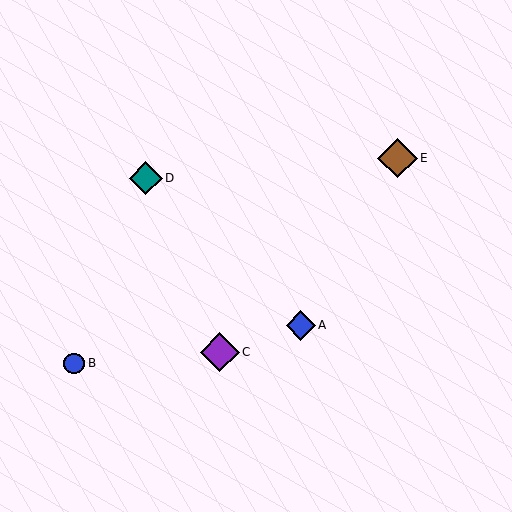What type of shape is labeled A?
Shape A is a blue diamond.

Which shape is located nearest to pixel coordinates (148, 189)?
The teal diamond (labeled D) at (146, 178) is nearest to that location.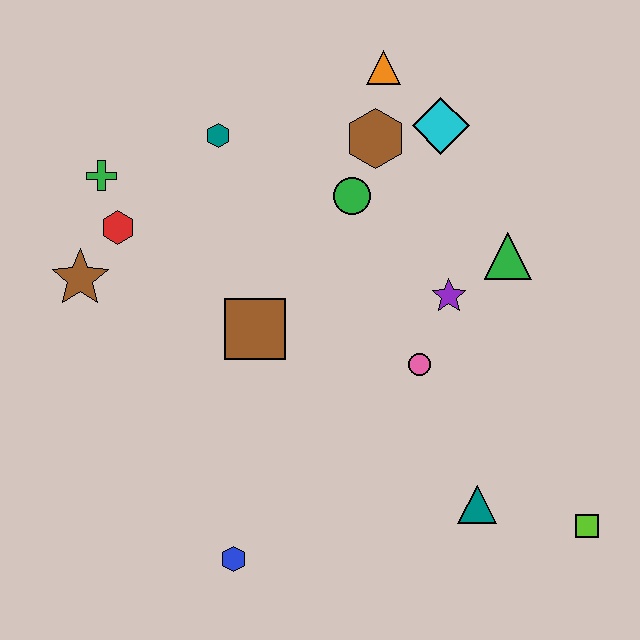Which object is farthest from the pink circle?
The green cross is farthest from the pink circle.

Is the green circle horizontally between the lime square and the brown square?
Yes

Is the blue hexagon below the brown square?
Yes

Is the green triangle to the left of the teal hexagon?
No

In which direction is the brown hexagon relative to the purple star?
The brown hexagon is above the purple star.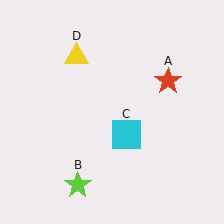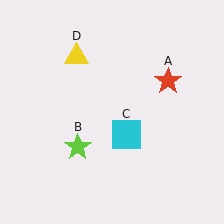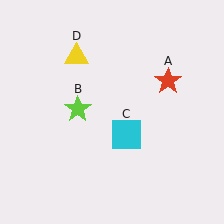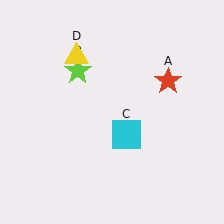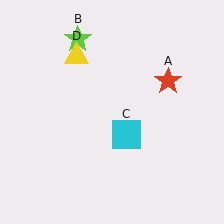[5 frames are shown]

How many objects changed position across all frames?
1 object changed position: lime star (object B).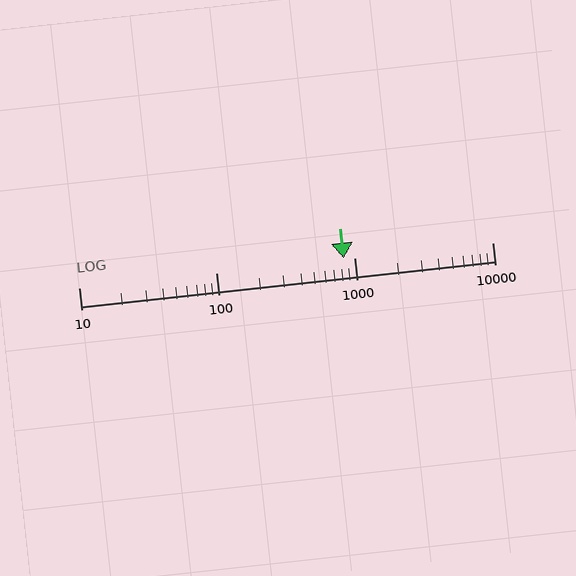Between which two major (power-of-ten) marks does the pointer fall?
The pointer is between 100 and 1000.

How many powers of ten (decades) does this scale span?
The scale spans 3 decades, from 10 to 10000.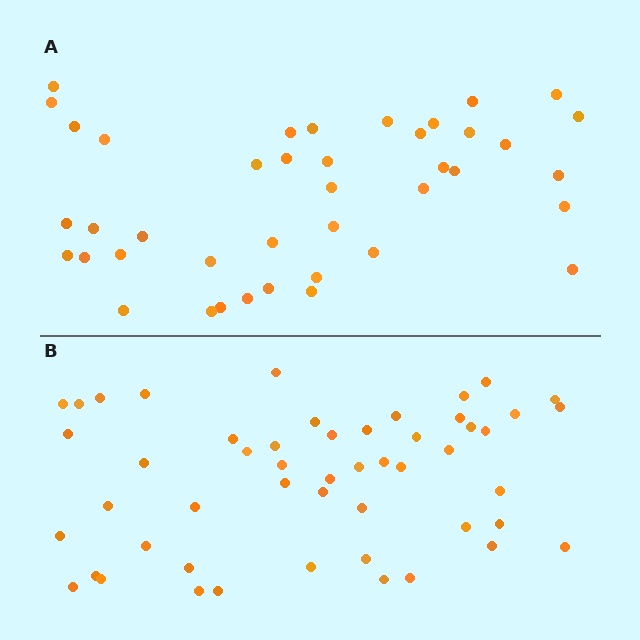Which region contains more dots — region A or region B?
Region B (the bottom region) has more dots.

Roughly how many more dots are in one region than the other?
Region B has roughly 10 or so more dots than region A.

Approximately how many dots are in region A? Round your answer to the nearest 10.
About 40 dots. (The exact count is 41, which rounds to 40.)